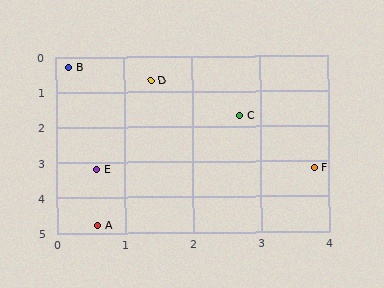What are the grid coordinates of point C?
Point C is at approximately (2.7, 1.7).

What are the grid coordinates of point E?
Point E is at approximately (0.6, 3.2).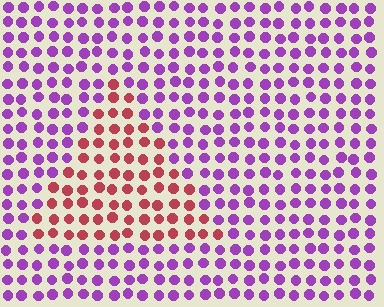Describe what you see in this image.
The image is filled with small purple elements in a uniform arrangement. A triangle-shaped region is visible where the elements are tinted to a slightly different hue, forming a subtle color boundary.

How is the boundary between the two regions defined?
The boundary is defined purely by a slight shift in hue (about 65 degrees). Spacing, size, and orientation are identical on both sides.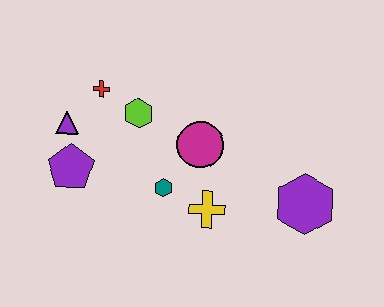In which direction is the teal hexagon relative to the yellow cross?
The teal hexagon is to the left of the yellow cross.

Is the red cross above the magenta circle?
Yes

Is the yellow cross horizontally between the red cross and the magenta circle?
No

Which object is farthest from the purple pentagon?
The purple hexagon is farthest from the purple pentagon.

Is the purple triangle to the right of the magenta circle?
No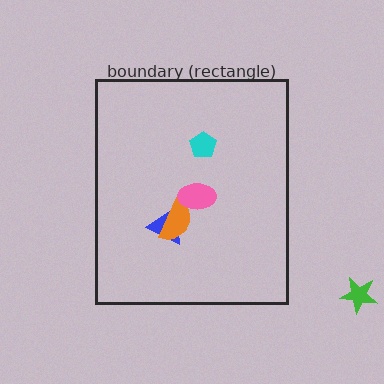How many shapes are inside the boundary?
4 inside, 1 outside.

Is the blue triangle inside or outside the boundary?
Inside.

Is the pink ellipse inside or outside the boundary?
Inside.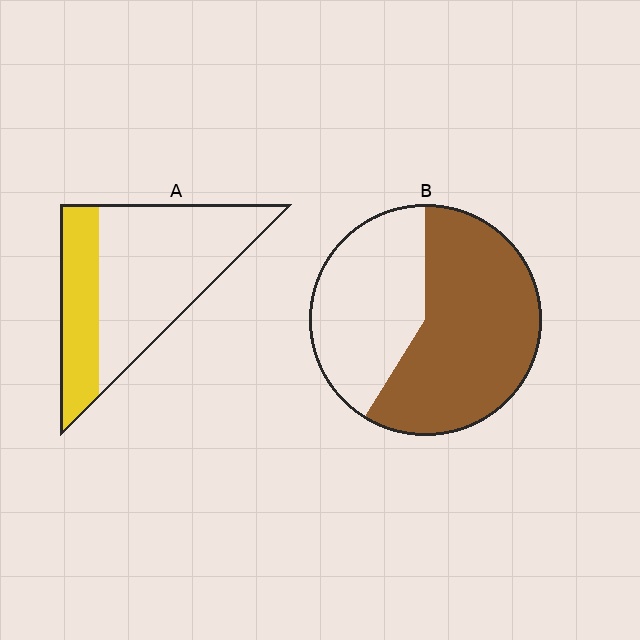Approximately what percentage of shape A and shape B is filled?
A is approximately 30% and B is approximately 60%.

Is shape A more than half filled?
No.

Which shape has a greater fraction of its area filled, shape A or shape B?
Shape B.